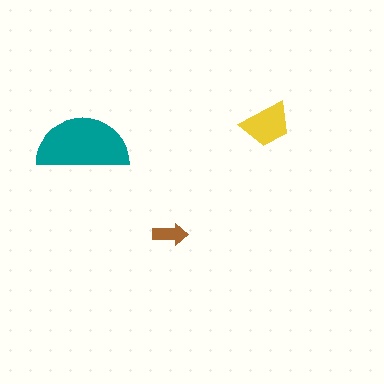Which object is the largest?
The teal semicircle.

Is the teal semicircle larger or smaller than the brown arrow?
Larger.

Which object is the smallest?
The brown arrow.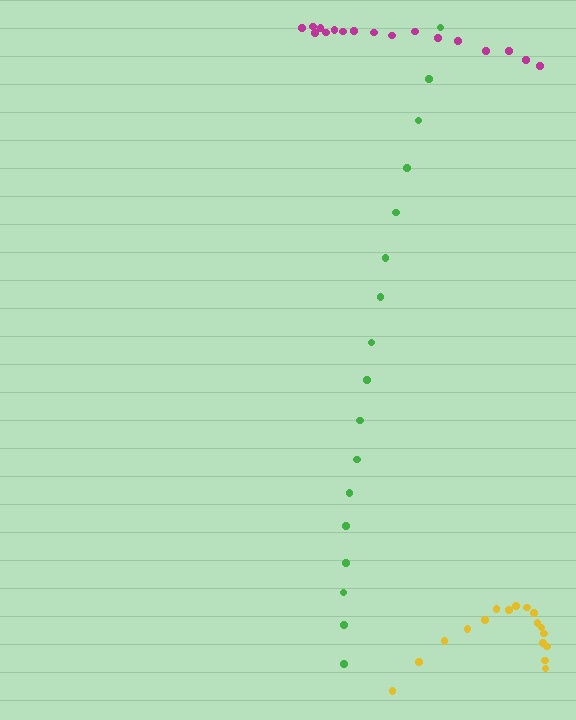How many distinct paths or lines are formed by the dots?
There are 3 distinct paths.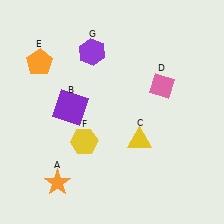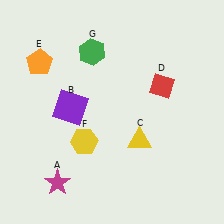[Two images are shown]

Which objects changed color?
A changed from orange to magenta. D changed from pink to red. G changed from purple to green.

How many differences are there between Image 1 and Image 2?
There are 3 differences between the two images.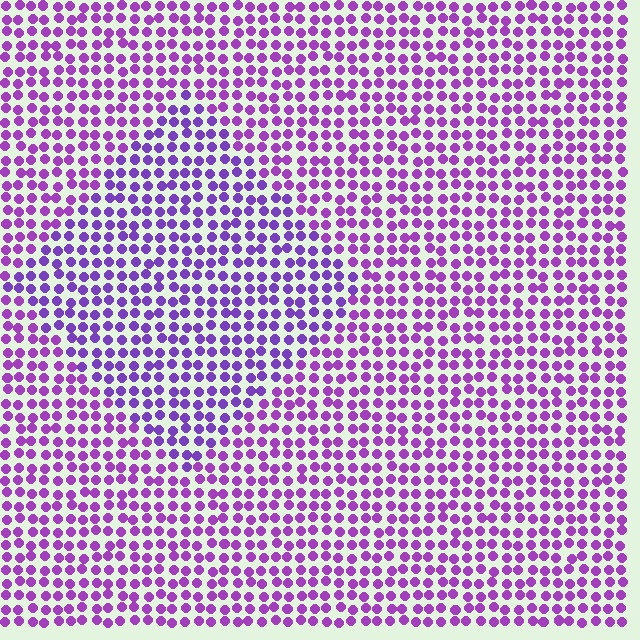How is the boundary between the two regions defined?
The boundary is defined purely by a slight shift in hue (about 20 degrees). Spacing, size, and orientation are identical on both sides.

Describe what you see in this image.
The image is filled with small purple elements in a uniform arrangement. A diamond-shaped region is visible where the elements are tinted to a slightly different hue, forming a subtle color boundary.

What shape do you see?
I see a diamond.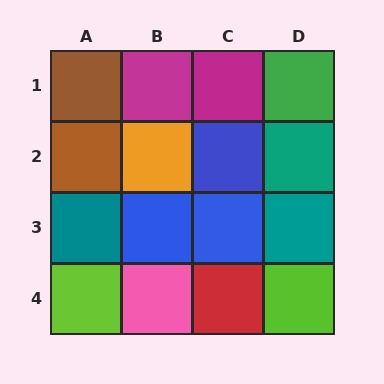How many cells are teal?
3 cells are teal.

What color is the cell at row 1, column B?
Magenta.